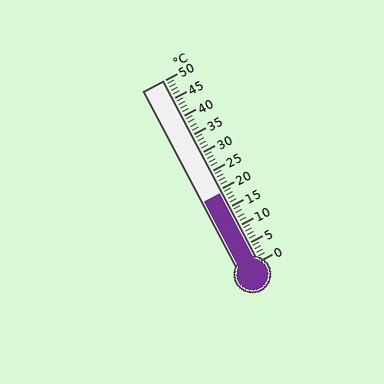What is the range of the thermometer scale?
The thermometer scale ranges from 0°C to 50°C.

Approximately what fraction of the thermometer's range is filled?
The thermometer is filled to approximately 40% of its range.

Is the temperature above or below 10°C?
The temperature is above 10°C.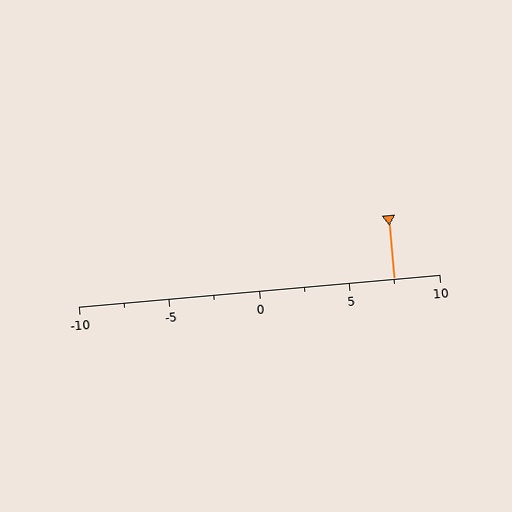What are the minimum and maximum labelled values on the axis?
The axis runs from -10 to 10.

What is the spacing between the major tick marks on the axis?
The major ticks are spaced 5 apart.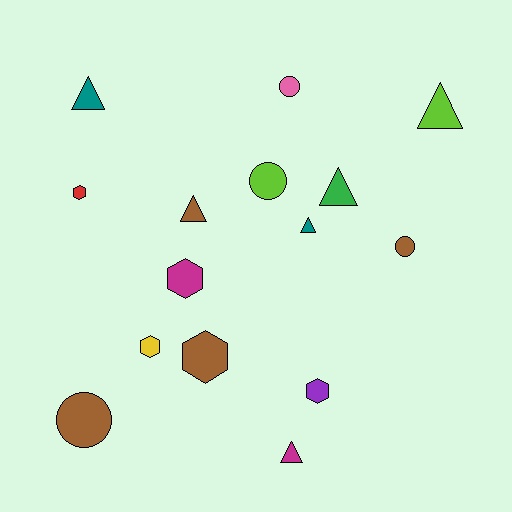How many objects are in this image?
There are 15 objects.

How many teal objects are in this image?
There are 2 teal objects.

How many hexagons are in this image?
There are 5 hexagons.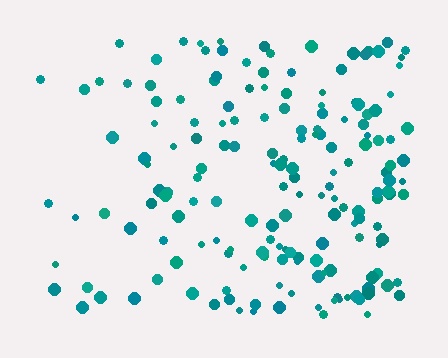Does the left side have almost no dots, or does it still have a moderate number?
Still a moderate number, just noticeably fewer than the right.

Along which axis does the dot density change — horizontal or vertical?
Horizontal.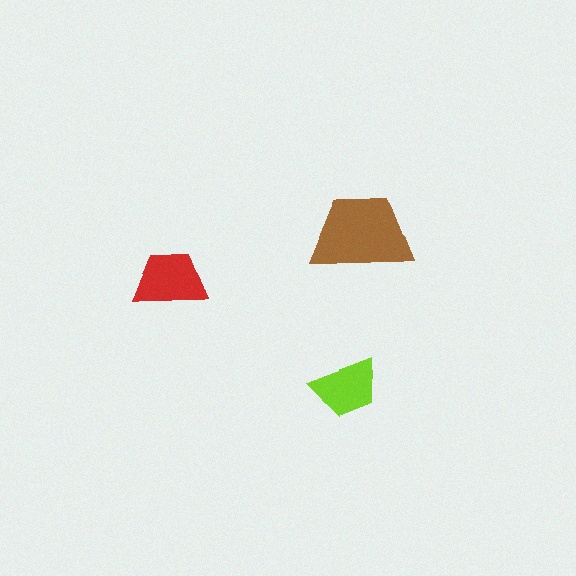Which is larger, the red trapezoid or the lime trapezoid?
The red one.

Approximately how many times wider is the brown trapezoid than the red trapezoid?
About 1.5 times wider.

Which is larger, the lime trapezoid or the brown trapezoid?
The brown one.